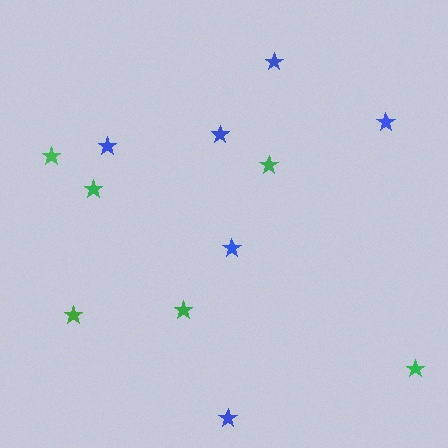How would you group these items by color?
There are 2 groups: one group of blue stars (6) and one group of green stars (6).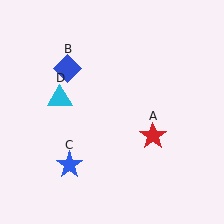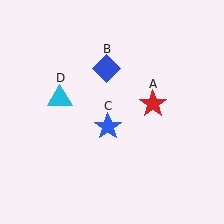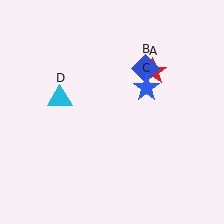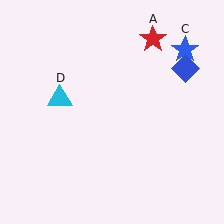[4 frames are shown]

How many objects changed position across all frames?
3 objects changed position: red star (object A), blue diamond (object B), blue star (object C).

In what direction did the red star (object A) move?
The red star (object A) moved up.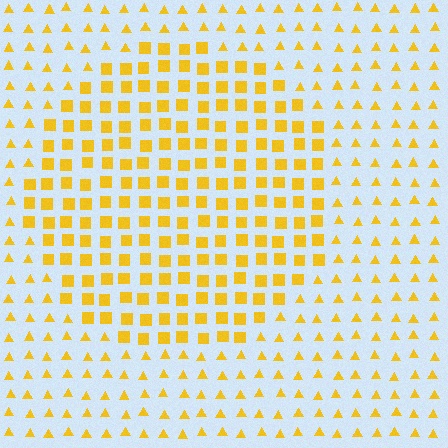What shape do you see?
I see a circle.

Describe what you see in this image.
The image is filled with small yellow elements arranged in a uniform grid. A circle-shaped region contains squares, while the surrounding area contains triangles. The boundary is defined purely by the change in element shape.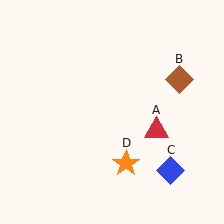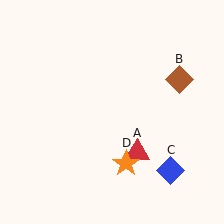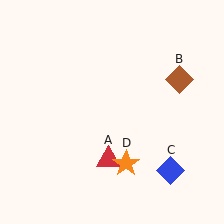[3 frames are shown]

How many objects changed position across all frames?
1 object changed position: red triangle (object A).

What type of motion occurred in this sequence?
The red triangle (object A) rotated clockwise around the center of the scene.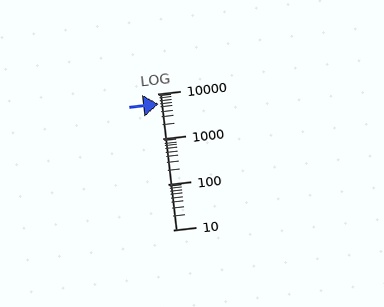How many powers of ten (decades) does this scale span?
The scale spans 3 decades, from 10 to 10000.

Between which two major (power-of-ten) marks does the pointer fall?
The pointer is between 1000 and 10000.